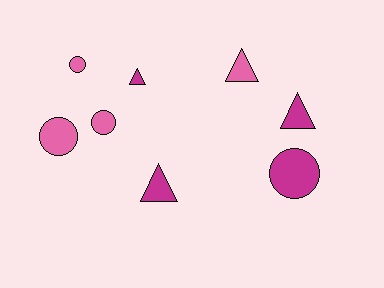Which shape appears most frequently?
Triangle, with 4 objects.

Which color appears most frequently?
Pink, with 4 objects.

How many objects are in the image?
There are 8 objects.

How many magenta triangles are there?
There are 3 magenta triangles.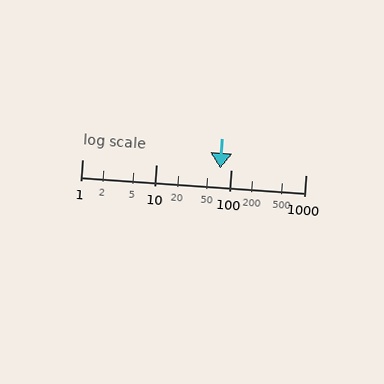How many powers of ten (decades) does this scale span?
The scale spans 3 decades, from 1 to 1000.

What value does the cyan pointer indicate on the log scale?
The pointer indicates approximately 72.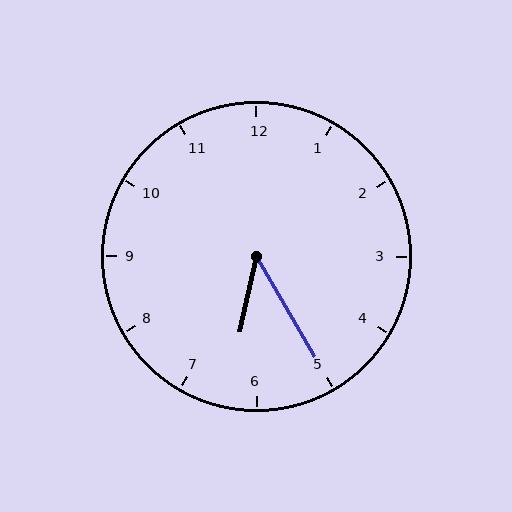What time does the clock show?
6:25.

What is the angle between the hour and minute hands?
Approximately 42 degrees.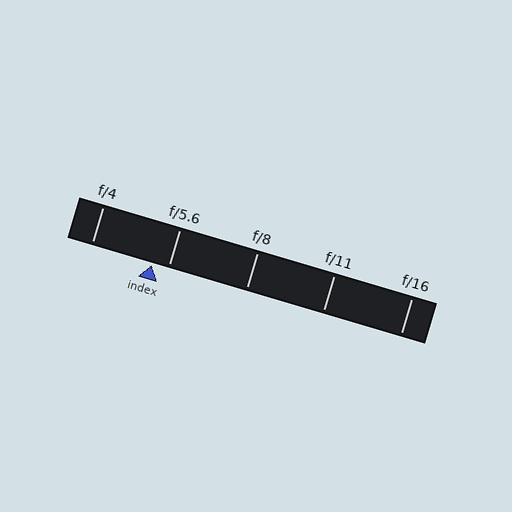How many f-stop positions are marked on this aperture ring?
There are 5 f-stop positions marked.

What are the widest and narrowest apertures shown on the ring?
The widest aperture shown is f/4 and the narrowest is f/16.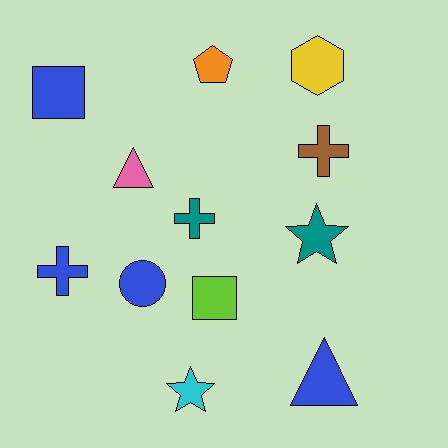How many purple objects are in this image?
There are no purple objects.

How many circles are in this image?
There is 1 circle.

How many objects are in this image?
There are 12 objects.